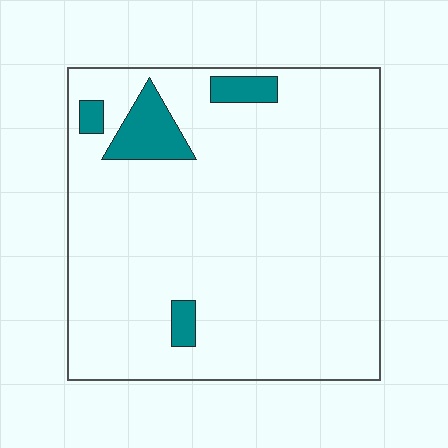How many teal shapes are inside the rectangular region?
4.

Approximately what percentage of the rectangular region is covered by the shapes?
Approximately 10%.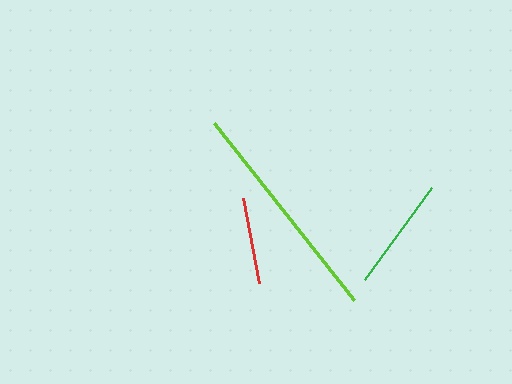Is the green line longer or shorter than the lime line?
The lime line is longer than the green line.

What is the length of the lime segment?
The lime segment is approximately 226 pixels long.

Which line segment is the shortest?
The red line is the shortest at approximately 86 pixels.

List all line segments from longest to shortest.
From longest to shortest: lime, green, red.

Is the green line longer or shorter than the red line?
The green line is longer than the red line.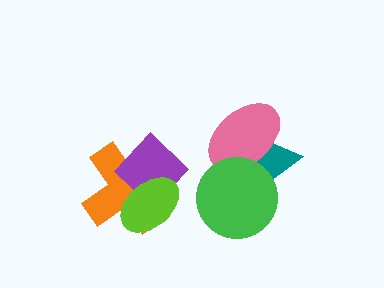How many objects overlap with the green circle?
2 objects overlap with the green circle.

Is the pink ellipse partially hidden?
Yes, it is partially covered by another shape.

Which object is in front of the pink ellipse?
The green circle is in front of the pink ellipse.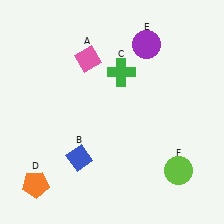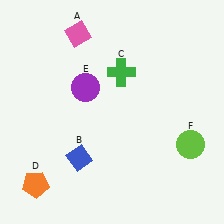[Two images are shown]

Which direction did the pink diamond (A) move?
The pink diamond (A) moved up.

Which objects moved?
The objects that moved are: the pink diamond (A), the purple circle (E), the lime circle (F).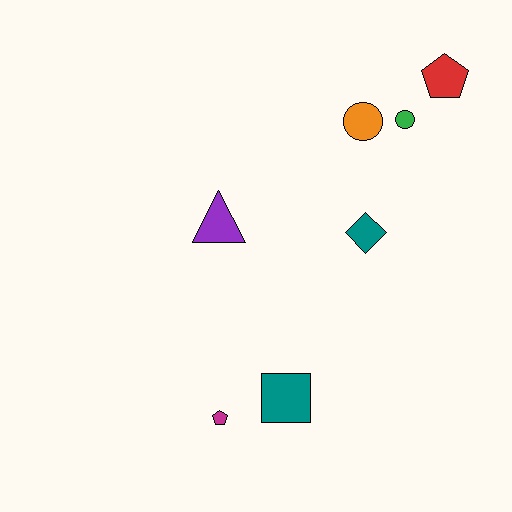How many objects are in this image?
There are 7 objects.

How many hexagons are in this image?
There are no hexagons.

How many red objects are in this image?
There is 1 red object.